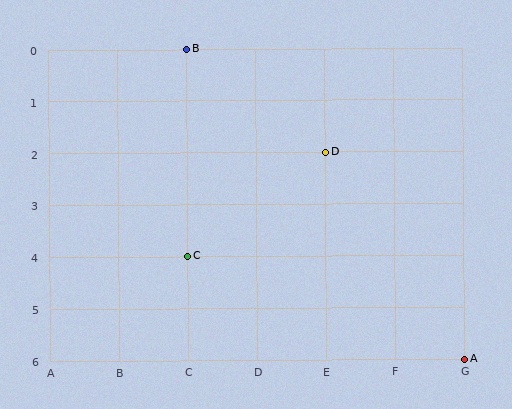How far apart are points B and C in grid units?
Points B and C are 4 rows apart.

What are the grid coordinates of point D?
Point D is at grid coordinates (E, 2).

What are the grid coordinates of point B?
Point B is at grid coordinates (C, 0).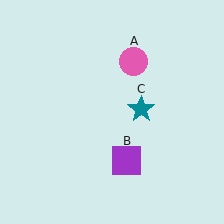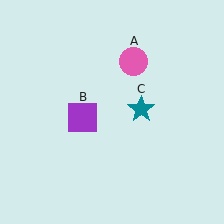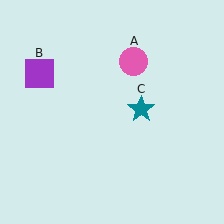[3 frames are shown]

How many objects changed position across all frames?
1 object changed position: purple square (object B).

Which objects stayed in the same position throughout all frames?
Pink circle (object A) and teal star (object C) remained stationary.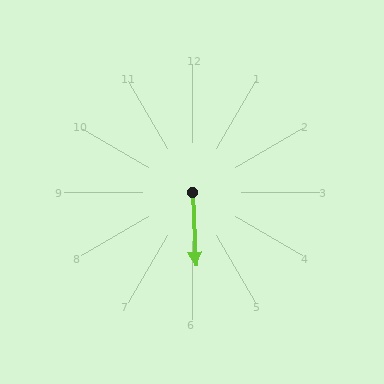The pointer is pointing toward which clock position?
Roughly 6 o'clock.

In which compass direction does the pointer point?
South.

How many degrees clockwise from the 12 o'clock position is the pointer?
Approximately 178 degrees.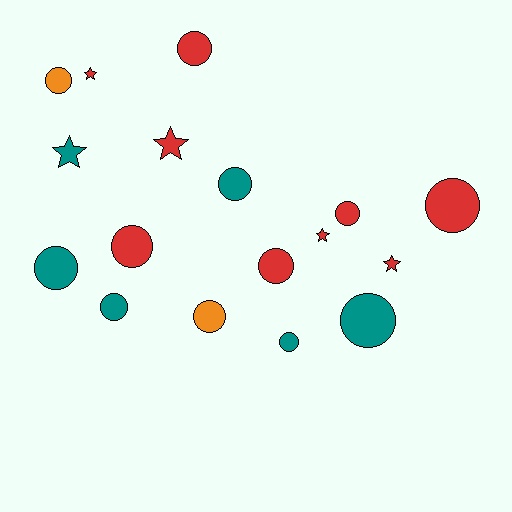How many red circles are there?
There are 5 red circles.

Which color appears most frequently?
Red, with 9 objects.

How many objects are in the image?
There are 17 objects.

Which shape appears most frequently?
Circle, with 12 objects.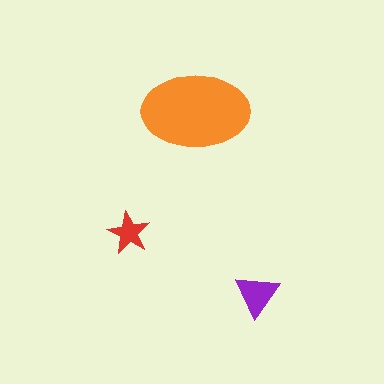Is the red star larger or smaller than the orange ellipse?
Smaller.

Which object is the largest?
The orange ellipse.